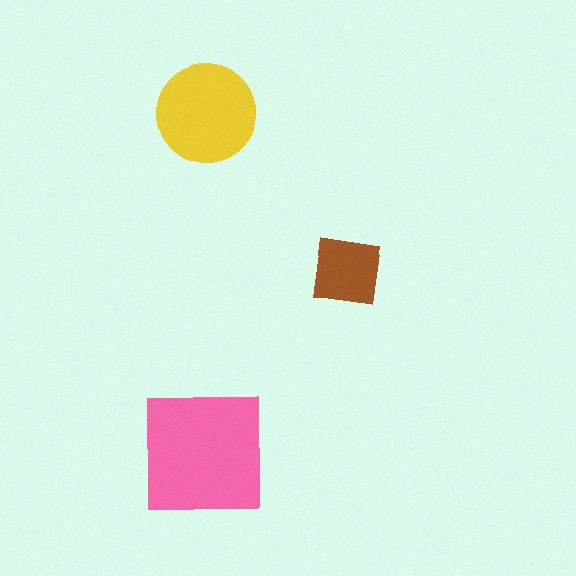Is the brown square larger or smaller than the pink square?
Smaller.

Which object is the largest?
The pink square.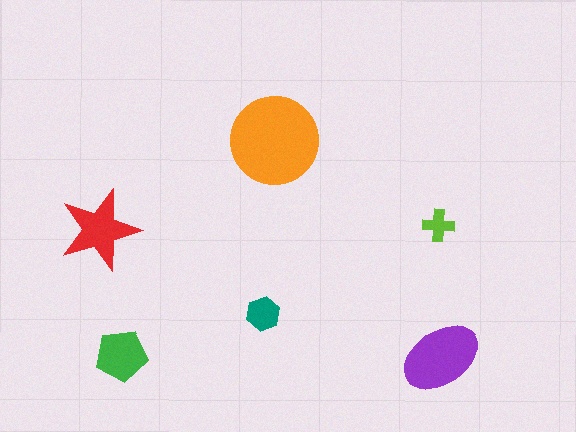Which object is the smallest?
The lime cross.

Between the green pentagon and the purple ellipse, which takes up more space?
The purple ellipse.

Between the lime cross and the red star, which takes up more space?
The red star.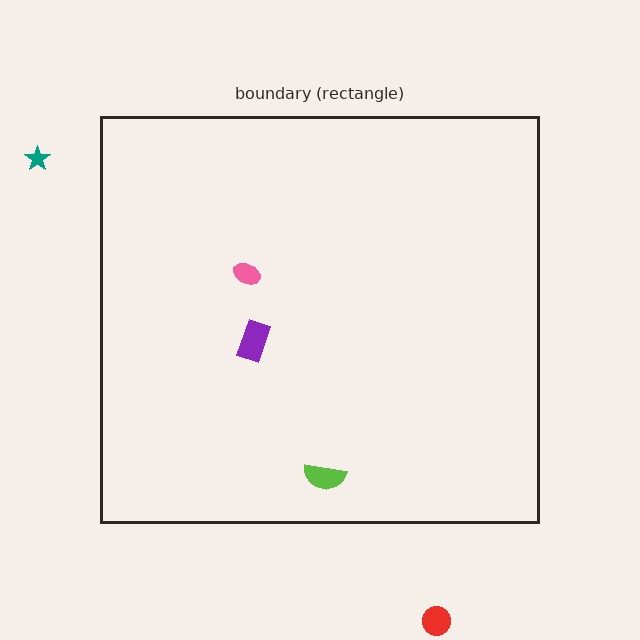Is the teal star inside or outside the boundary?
Outside.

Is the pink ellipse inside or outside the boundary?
Inside.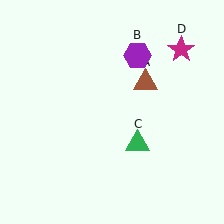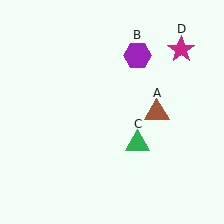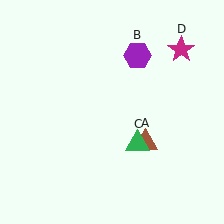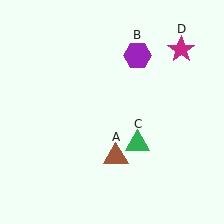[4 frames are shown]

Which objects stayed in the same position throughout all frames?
Purple hexagon (object B) and green triangle (object C) and magenta star (object D) remained stationary.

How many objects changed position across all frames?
1 object changed position: brown triangle (object A).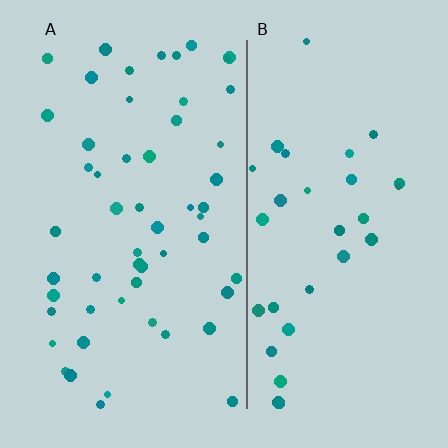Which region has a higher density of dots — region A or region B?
A (the left).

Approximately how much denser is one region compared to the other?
Approximately 1.7× — region A over region B.